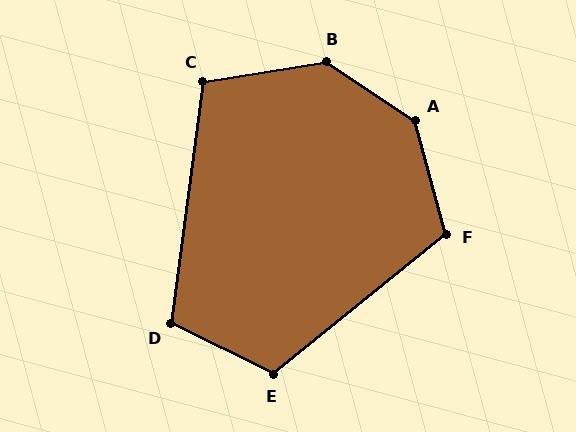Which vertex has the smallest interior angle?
C, at approximately 107 degrees.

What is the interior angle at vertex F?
Approximately 114 degrees (obtuse).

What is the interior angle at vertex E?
Approximately 115 degrees (obtuse).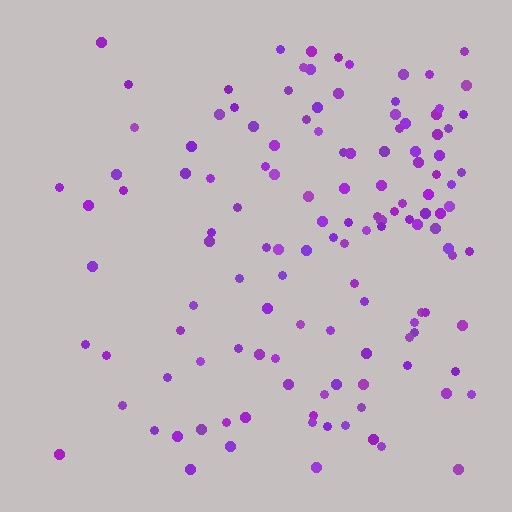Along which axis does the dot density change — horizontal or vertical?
Horizontal.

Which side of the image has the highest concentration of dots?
The right.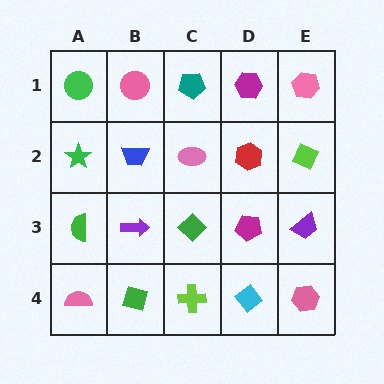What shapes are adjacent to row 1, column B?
A blue trapezoid (row 2, column B), a green circle (row 1, column A), a teal pentagon (row 1, column C).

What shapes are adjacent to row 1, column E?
A lime diamond (row 2, column E), a magenta hexagon (row 1, column D).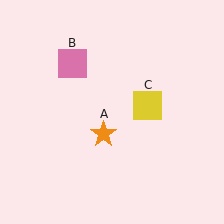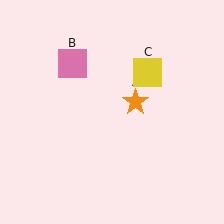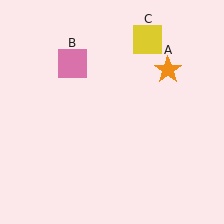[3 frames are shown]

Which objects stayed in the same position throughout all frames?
Pink square (object B) remained stationary.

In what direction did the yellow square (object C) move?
The yellow square (object C) moved up.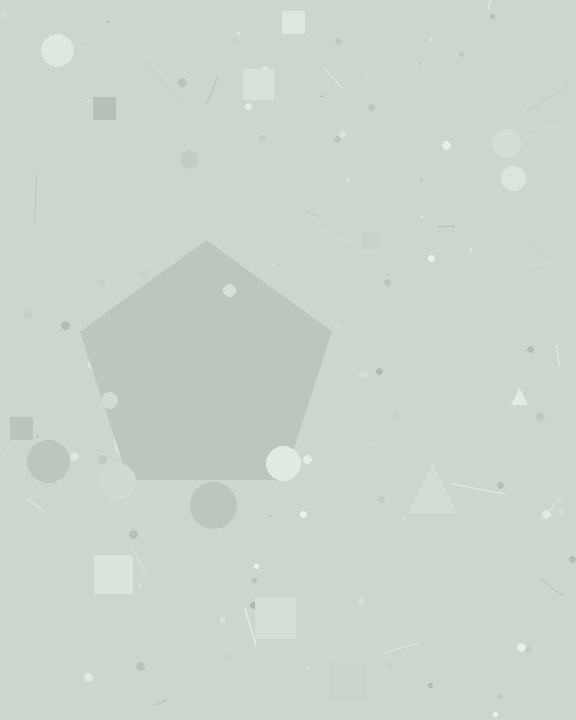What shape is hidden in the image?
A pentagon is hidden in the image.